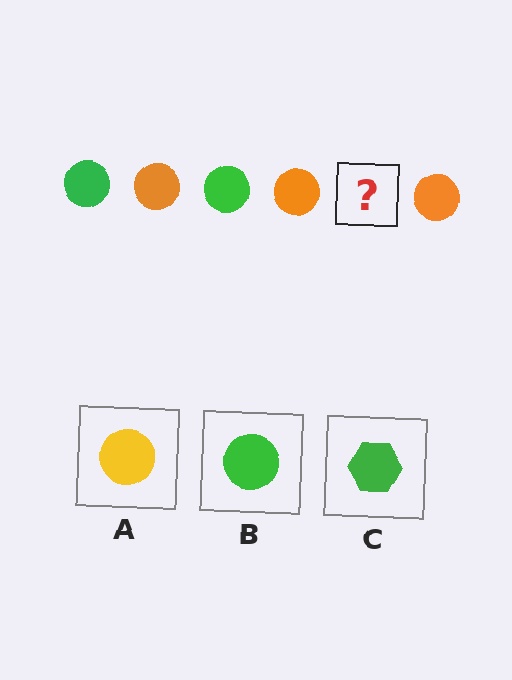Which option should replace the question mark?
Option B.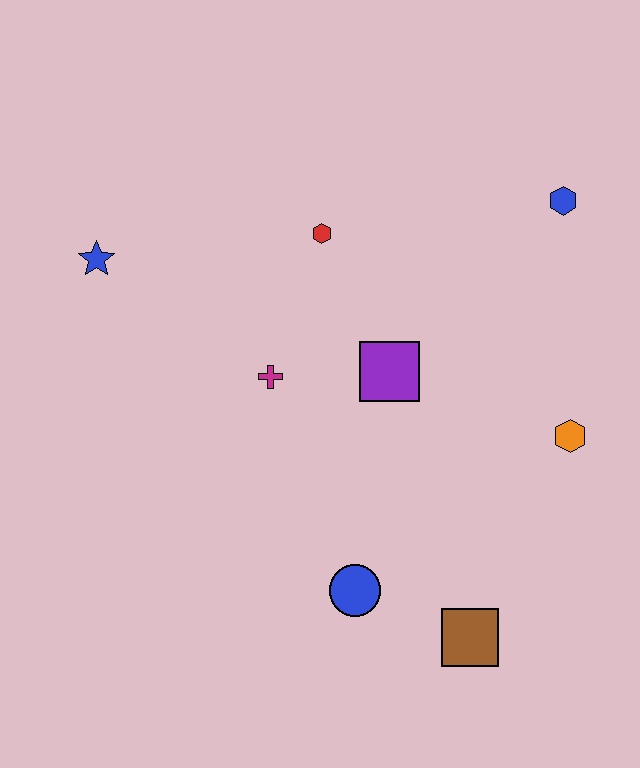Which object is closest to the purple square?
The magenta cross is closest to the purple square.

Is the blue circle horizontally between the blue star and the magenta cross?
No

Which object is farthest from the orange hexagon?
The blue star is farthest from the orange hexagon.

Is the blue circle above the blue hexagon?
No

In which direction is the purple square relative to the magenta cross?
The purple square is to the right of the magenta cross.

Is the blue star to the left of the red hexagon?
Yes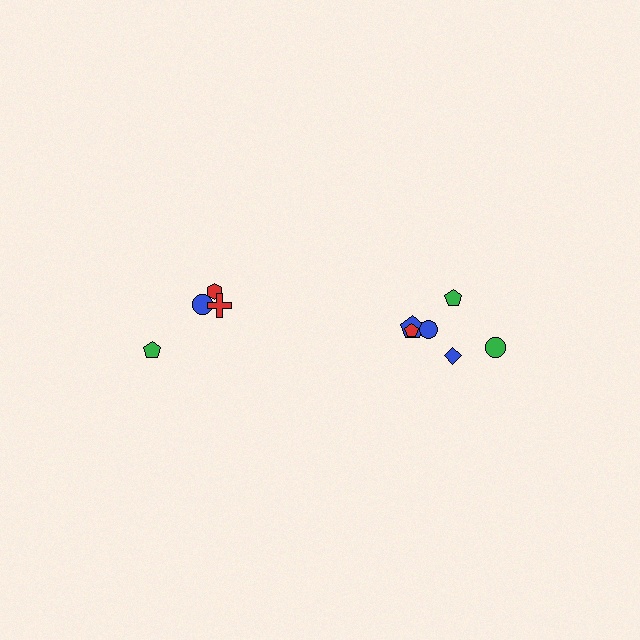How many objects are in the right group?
There are 6 objects.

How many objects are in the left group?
There are 4 objects.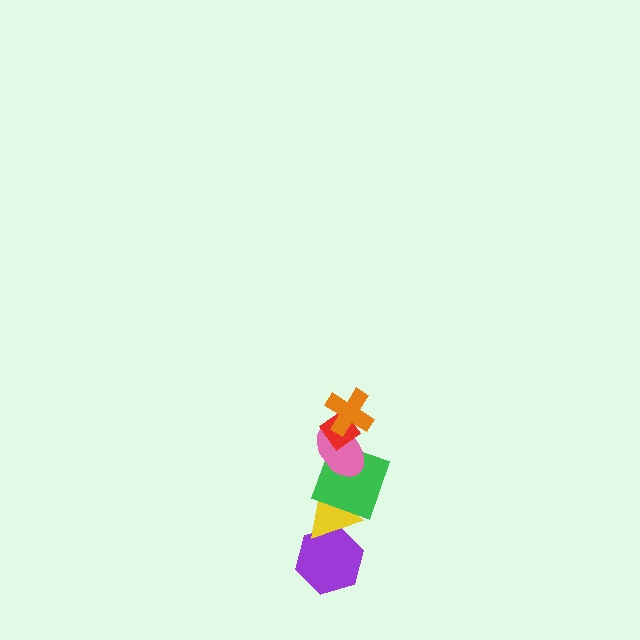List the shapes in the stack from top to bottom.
From top to bottom: the orange cross, the red diamond, the pink ellipse, the green square, the yellow triangle, the purple hexagon.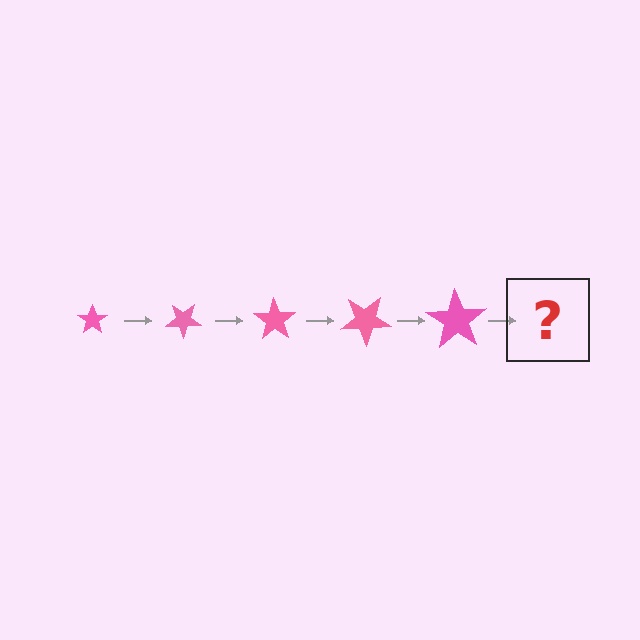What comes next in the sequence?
The next element should be a star, larger than the previous one and rotated 175 degrees from the start.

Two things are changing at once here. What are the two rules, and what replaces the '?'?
The two rules are that the star grows larger each step and it rotates 35 degrees each step. The '?' should be a star, larger than the previous one and rotated 175 degrees from the start.